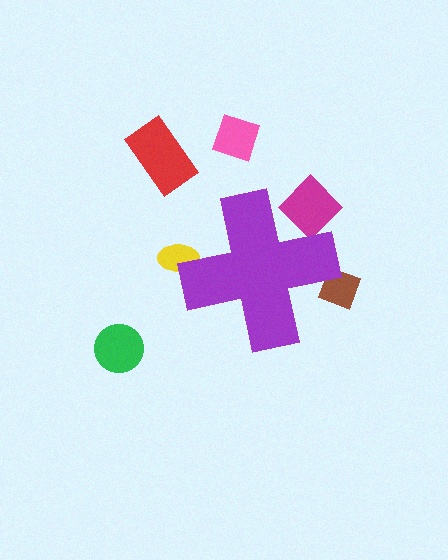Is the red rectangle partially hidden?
No, the red rectangle is fully visible.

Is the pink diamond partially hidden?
No, the pink diamond is fully visible.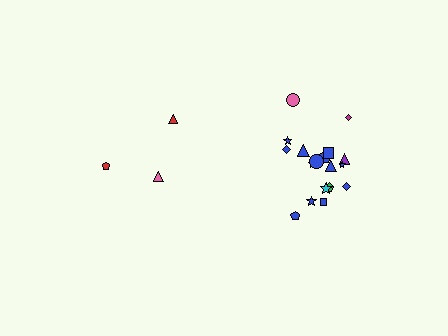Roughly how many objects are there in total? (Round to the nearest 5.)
Roughly 20 objects in total.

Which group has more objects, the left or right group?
The right group.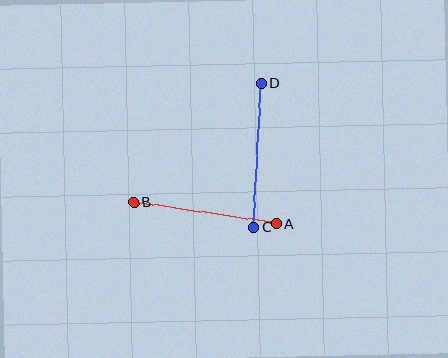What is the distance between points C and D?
The distance is approximately 145 pixels.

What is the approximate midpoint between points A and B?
The midpoint is at approximately (205, 213) pixels.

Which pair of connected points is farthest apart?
Points C and D are farthest apart.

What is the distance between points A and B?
The distance is approximately 144 pixels.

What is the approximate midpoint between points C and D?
The midpoint is at approximately (257, 156) pixels.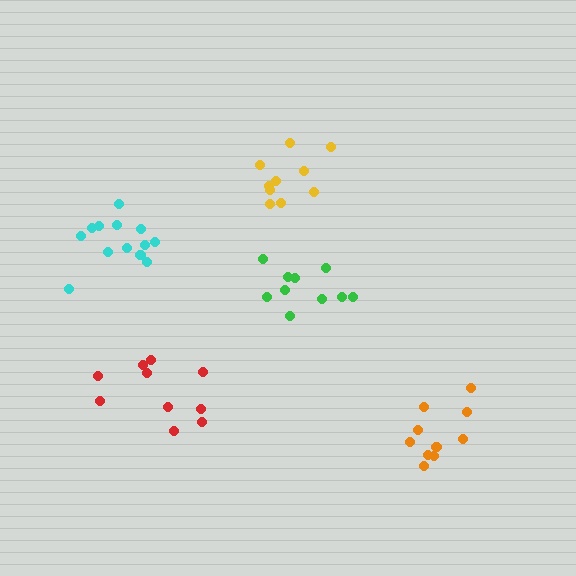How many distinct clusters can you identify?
There are 5 distinct clusters.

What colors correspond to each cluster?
The clusters are colored: orange, yellow, red, cyan, green.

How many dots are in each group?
Group 1: 10 dots, Group 2: 10 dots, Group 3: 10 dots, Group 4: 13 dots, Group 5: 10 dots (53 total).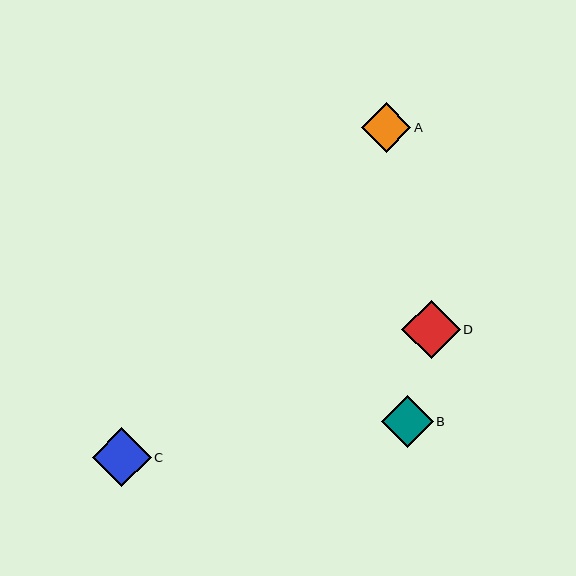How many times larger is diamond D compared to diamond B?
Diamond D is approximately 1.1 times the size of diamond B.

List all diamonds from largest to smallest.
From largest to smallest: C, D, B, A.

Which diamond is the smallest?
Diamond A is the smallest with a size of approximately 50 pixels.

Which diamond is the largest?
Diamond C is the largest with a size of approximately 59 pixels.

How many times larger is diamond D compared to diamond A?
Diamond D is approximately 1.2 times the size of diamond A.